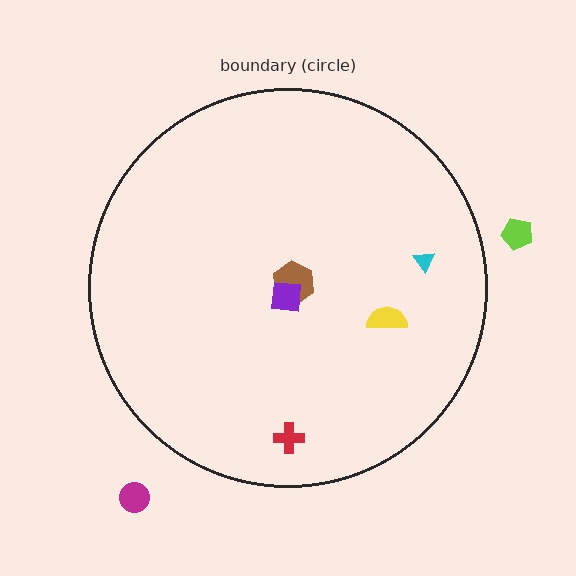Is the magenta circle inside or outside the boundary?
Outside.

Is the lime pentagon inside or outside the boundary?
Outside.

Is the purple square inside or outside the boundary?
Inside.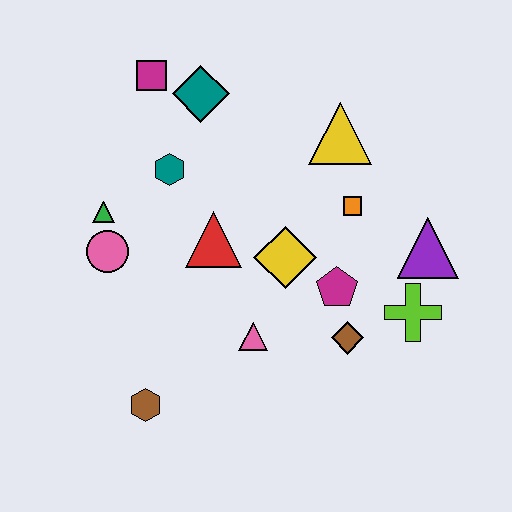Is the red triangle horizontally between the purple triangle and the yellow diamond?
No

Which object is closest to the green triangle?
The pink circle is closest to the green triangle.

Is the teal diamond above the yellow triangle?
Yes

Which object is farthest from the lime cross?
The magenta square is farthest from the lime cross.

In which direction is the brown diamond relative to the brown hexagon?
The brown diamond is to the right of the brown hexagon.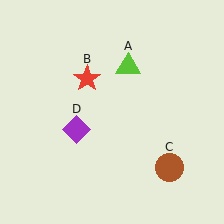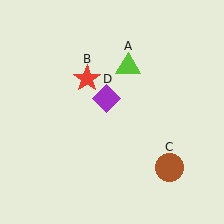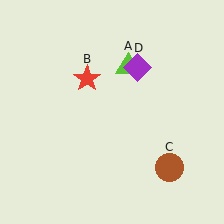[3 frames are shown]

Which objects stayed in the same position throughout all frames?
Lime triangle (object A) and red star (object B) and brown circle (object C) remained stationary.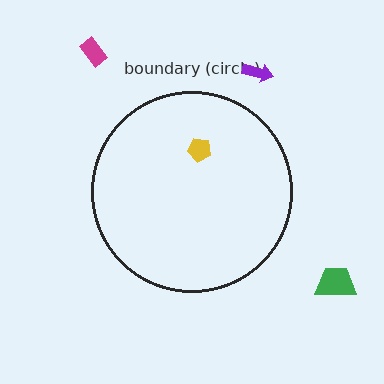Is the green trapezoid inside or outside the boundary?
Outside.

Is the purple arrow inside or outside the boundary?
Outside.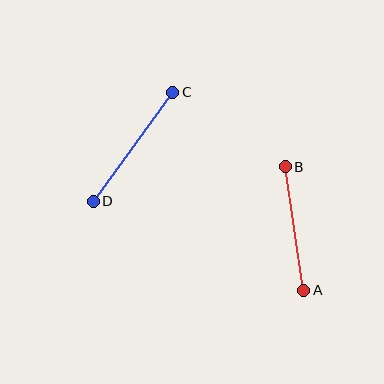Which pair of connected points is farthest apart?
Points C and D are farthest apart.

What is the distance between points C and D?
The distance is approximately 135 pixels.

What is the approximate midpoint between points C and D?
The midpoint is at approximately (133, 147) pixels.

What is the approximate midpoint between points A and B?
The midpoint is at approximately (294, 228) pixels.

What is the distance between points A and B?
The distance is approximately 125 pixels.